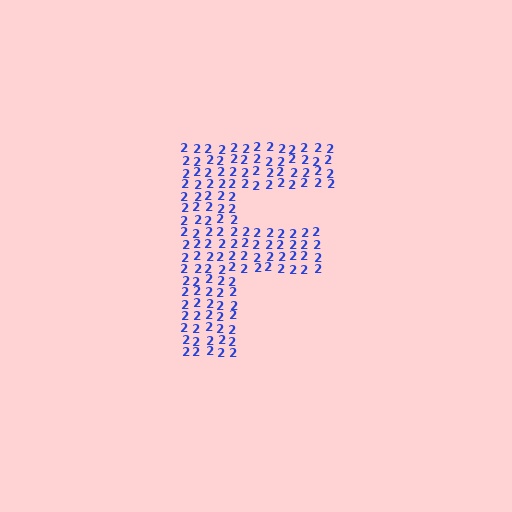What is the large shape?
The large shape is the letter F.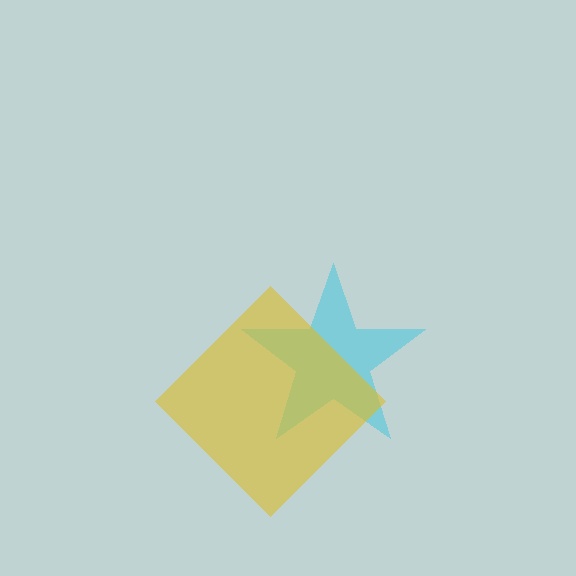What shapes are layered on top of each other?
The layered shapes are: a cyan star, a yellow diamond.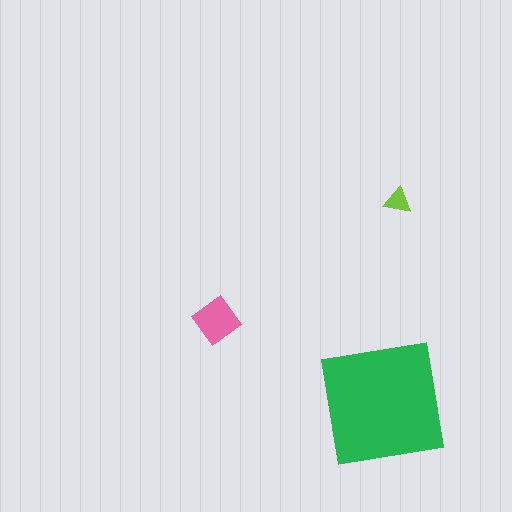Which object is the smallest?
The lime triangle.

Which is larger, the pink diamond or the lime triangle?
The pink diamond.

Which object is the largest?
The green square.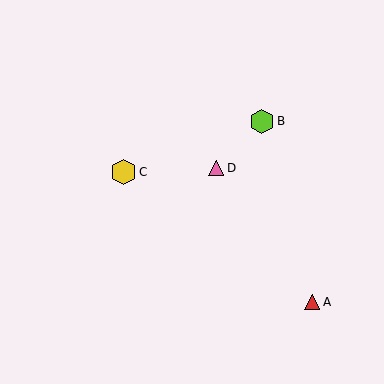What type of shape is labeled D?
Shape D is a pink triangle.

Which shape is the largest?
The yellow hexagon (labeled C) is the largest.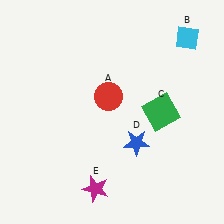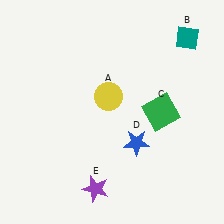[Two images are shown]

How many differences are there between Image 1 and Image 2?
There are 3 differences between the two images.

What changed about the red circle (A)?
In Image 1, A is red. In Image 2, it changed to yellow.